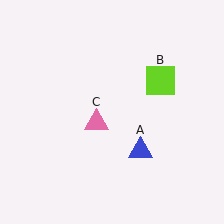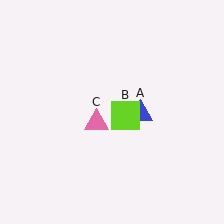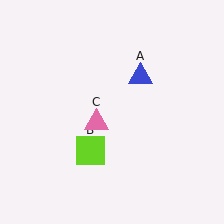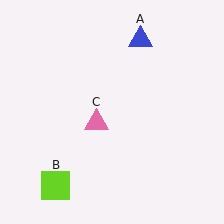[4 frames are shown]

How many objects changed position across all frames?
2 objects changed position: blue triangle (object A), lime square (object B).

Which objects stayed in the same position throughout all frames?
Pink triangle (object C) remained stationary.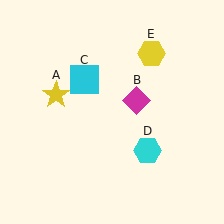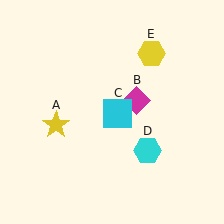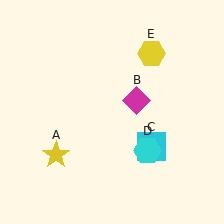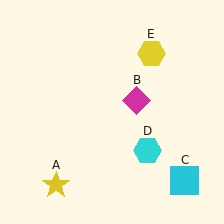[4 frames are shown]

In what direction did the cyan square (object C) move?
The cyan square (object C) moved down and to the right.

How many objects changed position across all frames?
2 objects changed position: yellow star (object A), cyan square (object C).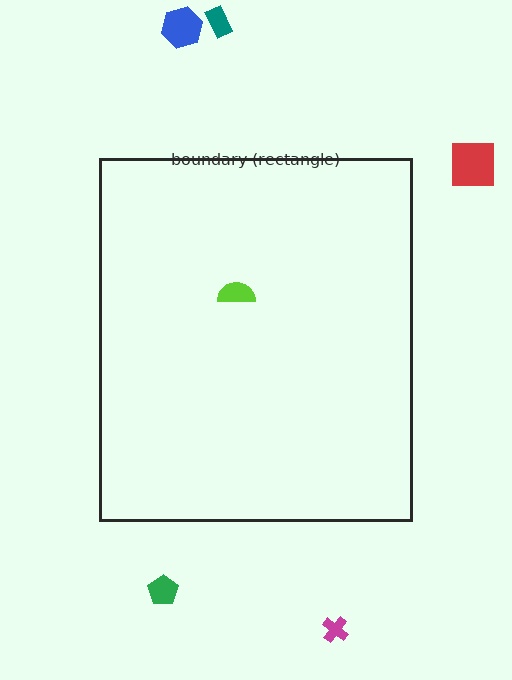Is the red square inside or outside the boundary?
Outside.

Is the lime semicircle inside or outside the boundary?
Inside.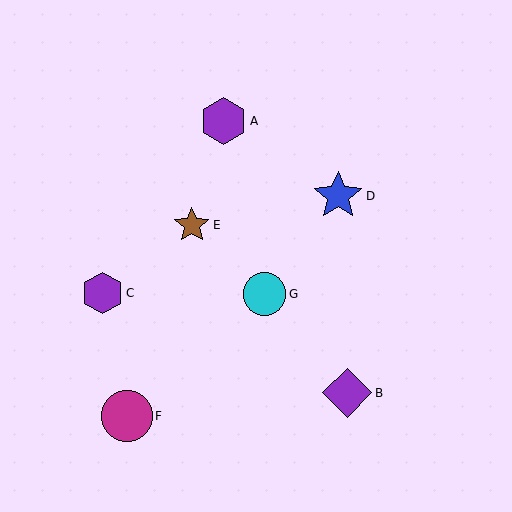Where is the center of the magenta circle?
The center of the magenta circle is at (127, 416).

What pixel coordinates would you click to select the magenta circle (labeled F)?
Click at (127, 416) to select the magenta circle F.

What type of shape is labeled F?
Shape F is a magenta circle.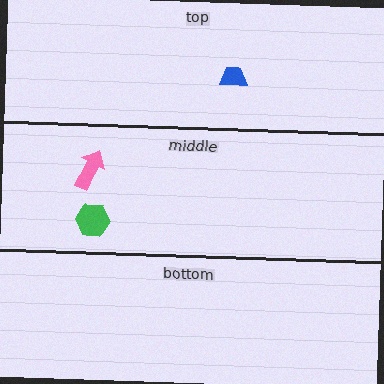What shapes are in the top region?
The blue trapezoid.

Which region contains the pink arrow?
The middle region.